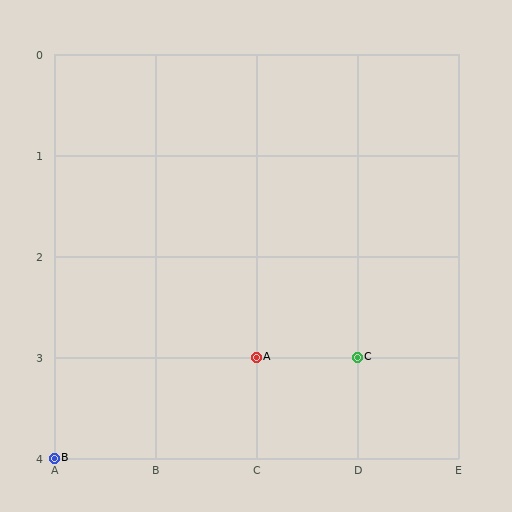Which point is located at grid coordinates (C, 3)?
Point A is at (C, 3).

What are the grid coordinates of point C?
Point C is at grid coordinates (D, 3).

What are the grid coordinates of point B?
Point B is at grid coordinates (A, 4).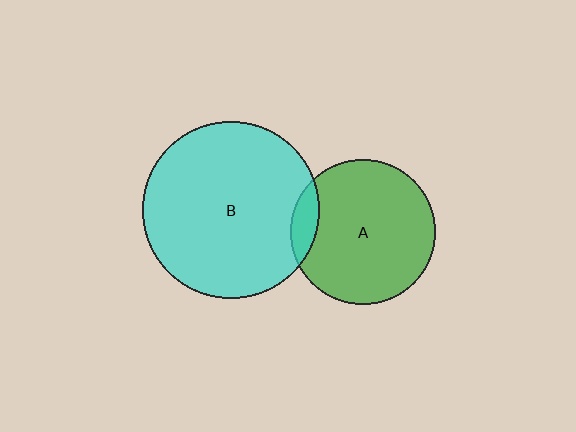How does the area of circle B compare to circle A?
Approximately 1.5 times.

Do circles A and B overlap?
Yes.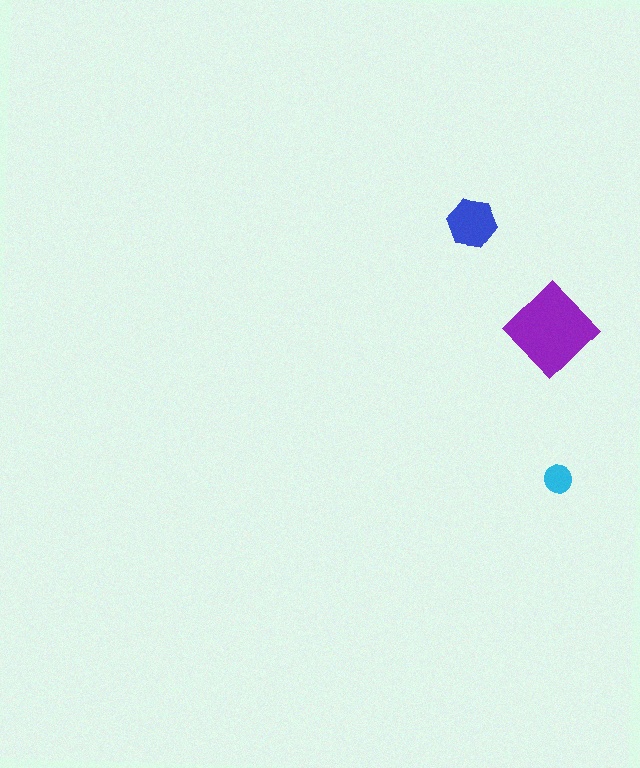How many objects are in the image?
There are 3 objects in the image.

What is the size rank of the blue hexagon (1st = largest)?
2nd.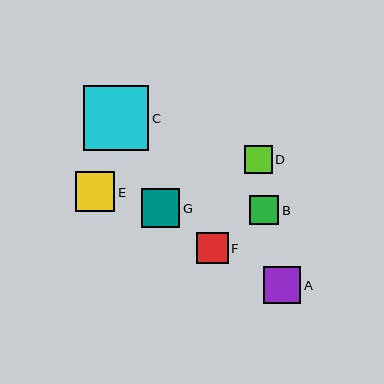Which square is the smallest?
Square D is the smallest with a size of approximately 28 pixels.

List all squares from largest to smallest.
From largest to smallest: C, E, G, A, F, B, D.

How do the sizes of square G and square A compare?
Square G and square A are approximately the same size.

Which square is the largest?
Square C is the largest with a size of approximately 65 pixels.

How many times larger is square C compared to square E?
Square C is approximately 1.6 times the size of square E.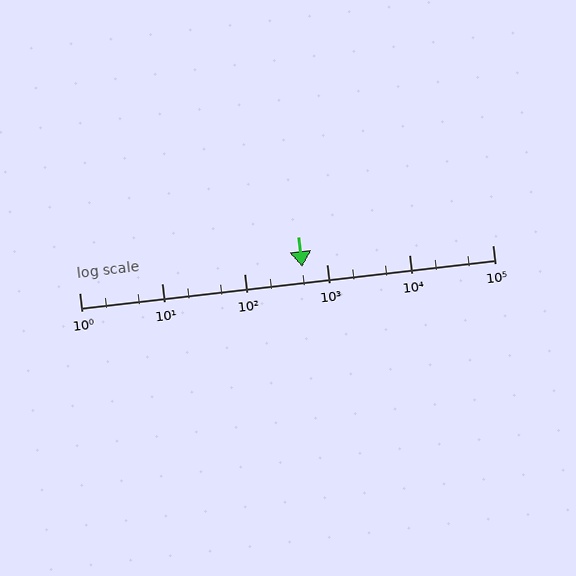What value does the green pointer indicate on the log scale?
The pointer indicates approximately 500.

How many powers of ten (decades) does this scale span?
The scale spans 5 decades, from 1 to 100000.